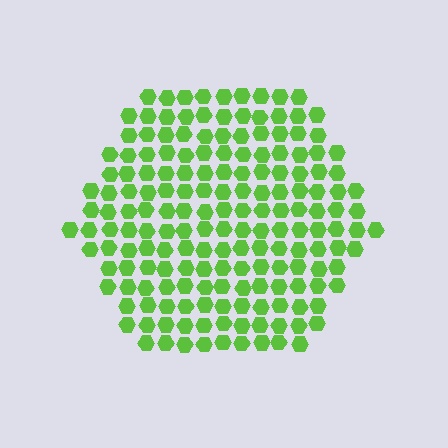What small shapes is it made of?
It is made of small hexagons.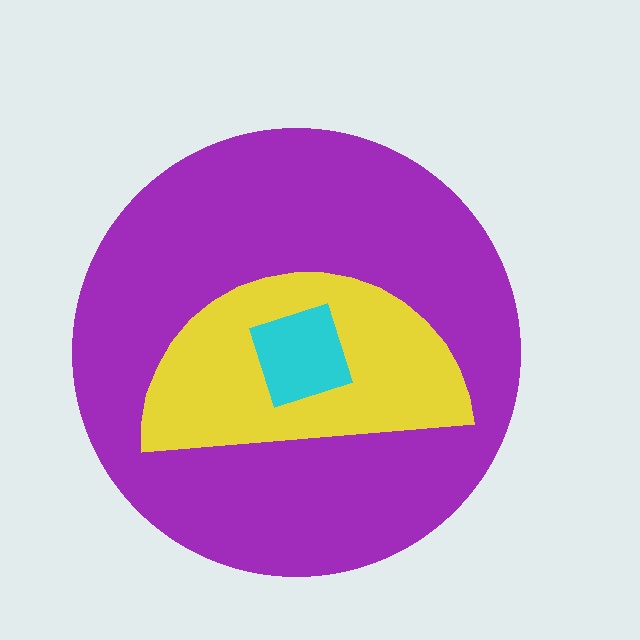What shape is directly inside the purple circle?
The yellow semicircle.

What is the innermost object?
The cyan square.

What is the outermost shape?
The purple circle.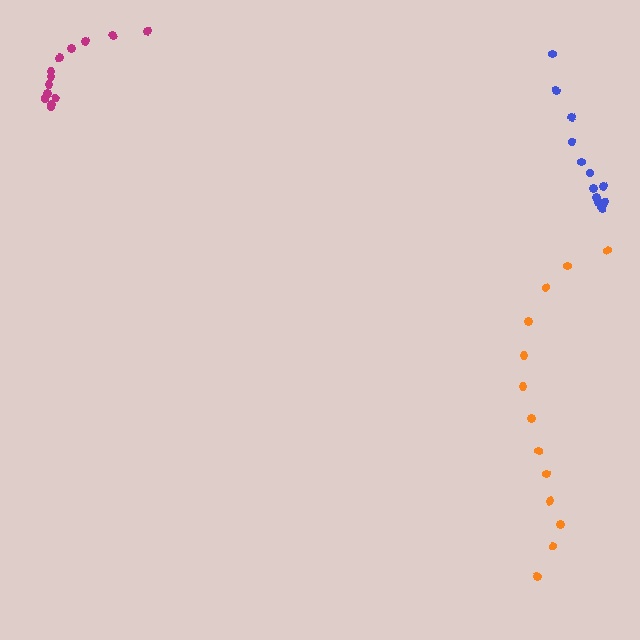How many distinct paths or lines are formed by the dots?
There are 3 distinct paths.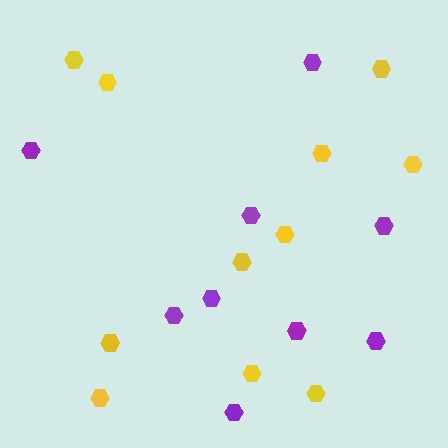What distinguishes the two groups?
There are 2 groups: one group of purple hexagons (9) and one group of yellow hexagons (11).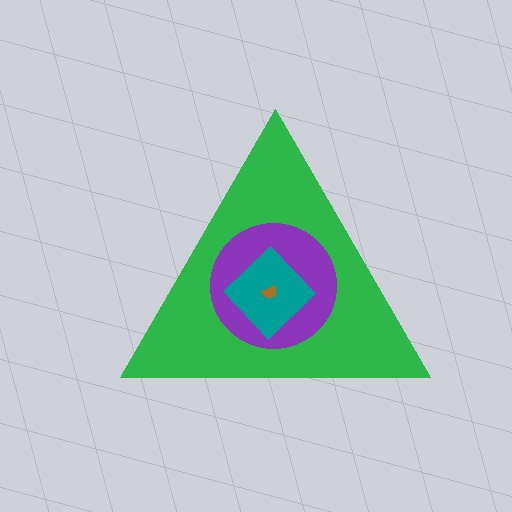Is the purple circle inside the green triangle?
Yes.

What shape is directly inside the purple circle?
The teal diamond.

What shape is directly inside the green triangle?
The purple circle.